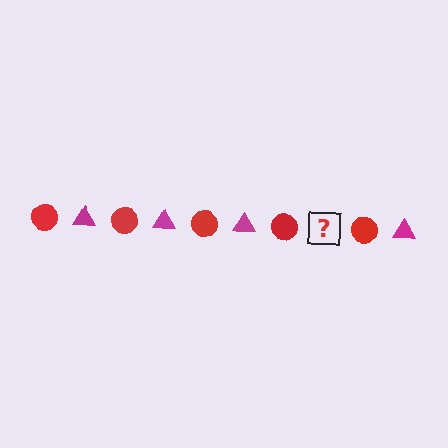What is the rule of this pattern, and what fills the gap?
The rule is that the pattern alternates between red circle and magenta triangle. The gap should be filled with a magenta triangle.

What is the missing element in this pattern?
The missing element is a magenta triangle.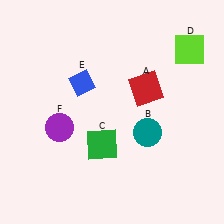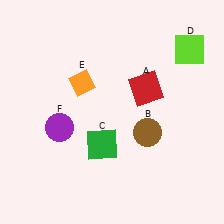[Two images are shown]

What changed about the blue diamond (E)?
In Image 1, E is blue. In Image 2, it changed to orange.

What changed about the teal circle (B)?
In Image 1, B is teal. In Image 2, it changed to brown.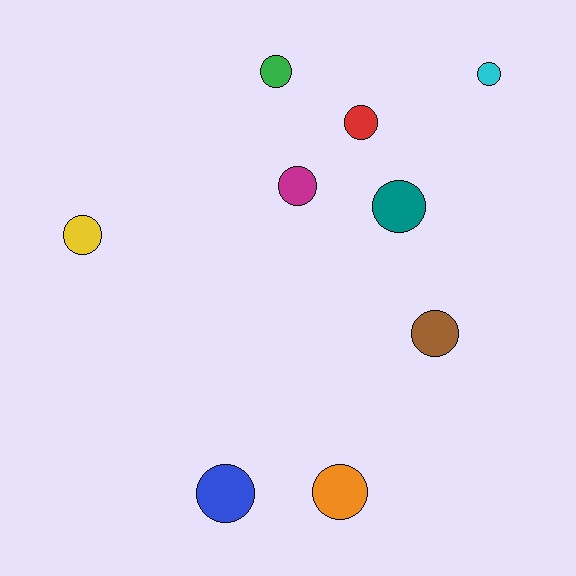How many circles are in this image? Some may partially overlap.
There are 9 circles.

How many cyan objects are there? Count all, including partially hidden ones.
There is 1 cyan object.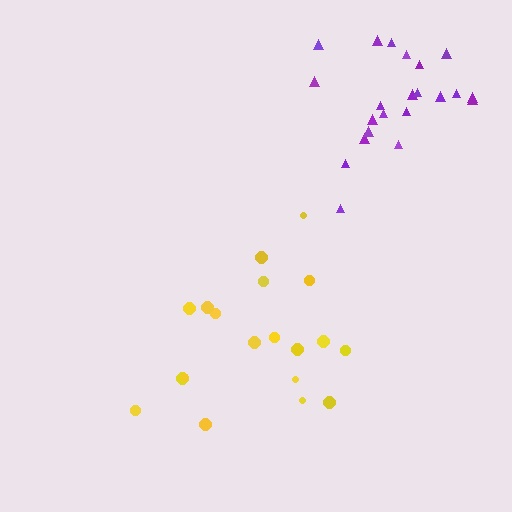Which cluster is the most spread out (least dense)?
Yellow.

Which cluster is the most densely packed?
Purple.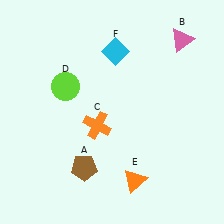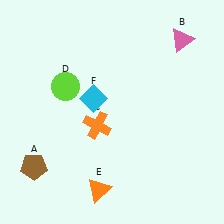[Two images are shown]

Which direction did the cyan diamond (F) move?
The cyan diamond (F) moved down.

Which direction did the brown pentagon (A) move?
The brown pentagon (A) moved left.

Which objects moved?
The objects that moved are: the brown pentagon (A), the orange triangle (E), the cyan diamond (F).